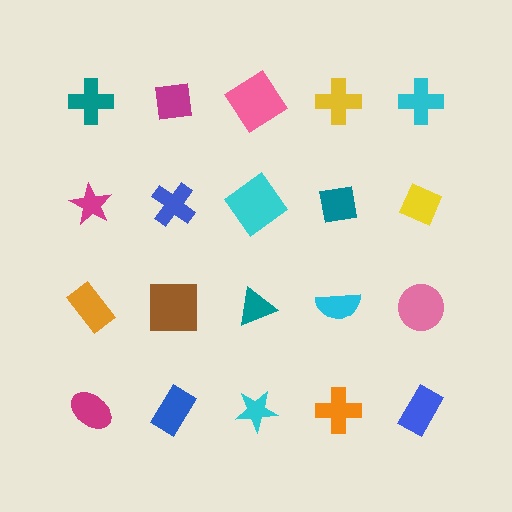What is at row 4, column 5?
A blue rectangle.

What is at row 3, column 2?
A brown square.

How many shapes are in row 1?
5 shapes.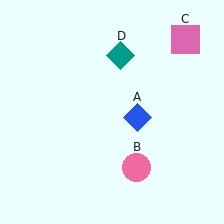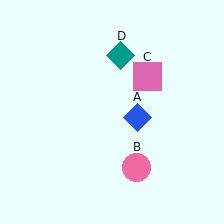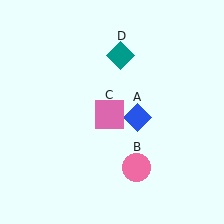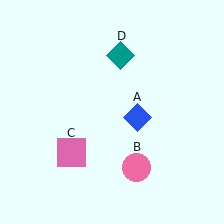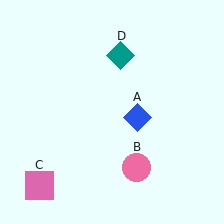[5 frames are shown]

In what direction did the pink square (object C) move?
The pink square (object C) moved down and to the left.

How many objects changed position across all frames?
1 object changed position: pink square (object C).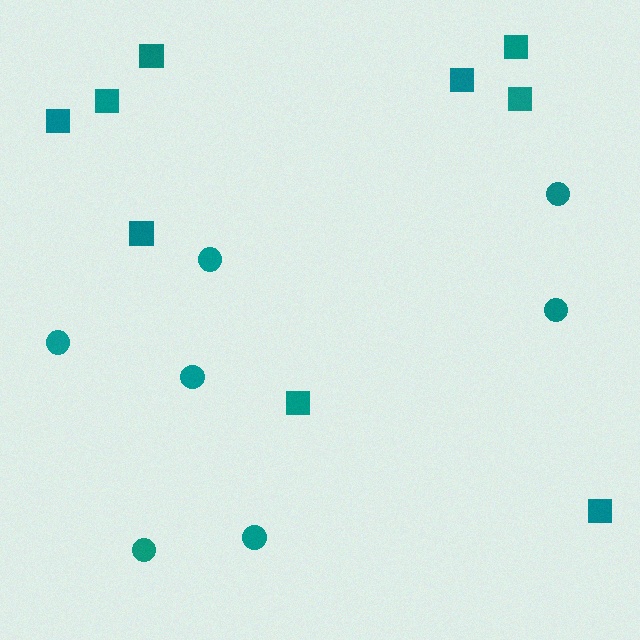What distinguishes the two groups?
There are 2 groups: one group of circles (7) and one group of squares (9).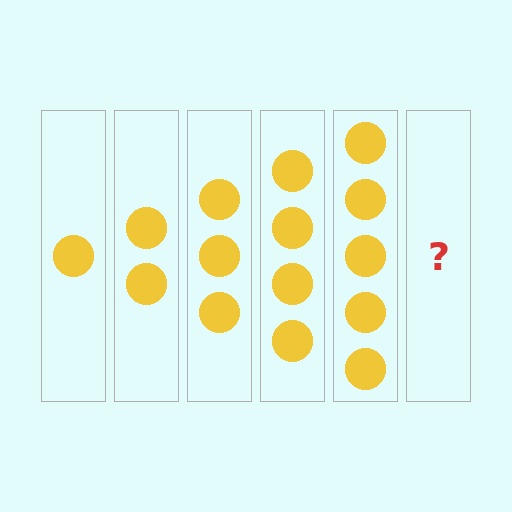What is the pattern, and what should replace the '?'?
The pattern is that each step adds one more circle. The '?' should be 6 circles.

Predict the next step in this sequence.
The next step is 6 circles.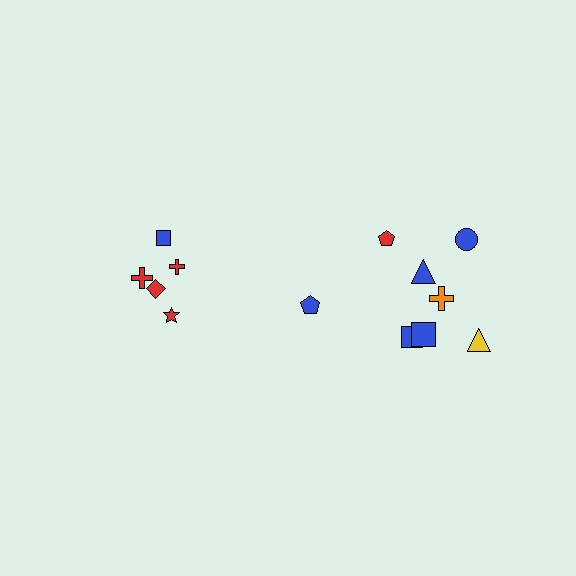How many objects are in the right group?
There are 8 objects.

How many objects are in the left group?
There are 5 objects.